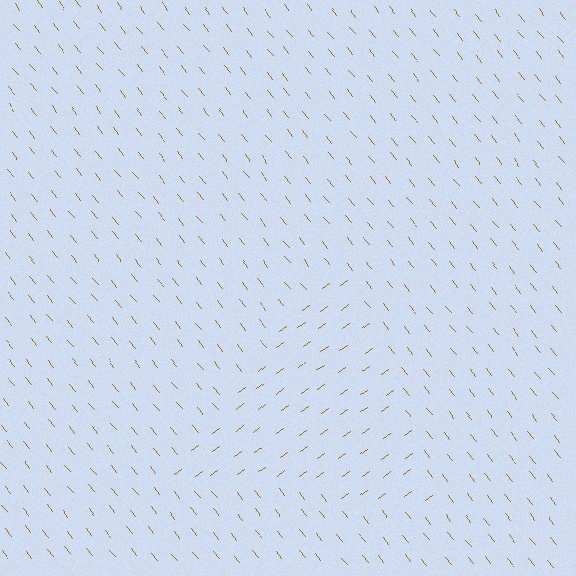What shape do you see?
I see a triangle.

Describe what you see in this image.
The image is filled with small brown line segments. A triangle region in the image has lines oriented differently from the surrounding lines, creating a visible texture boundary.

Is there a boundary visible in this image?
Yes, there is a texture boundary formed by a change in line orientation.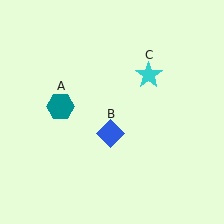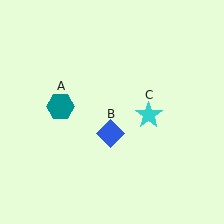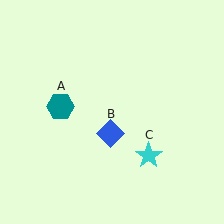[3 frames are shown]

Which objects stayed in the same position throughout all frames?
Teal hexagon (object A) and blue diamond (object B) remained stationary.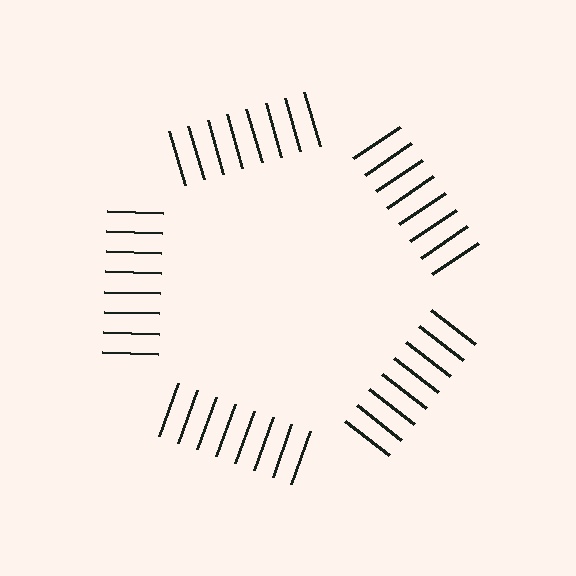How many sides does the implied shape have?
5 sides — the line-ends trace a pentagon.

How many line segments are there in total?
40 — 8 along each of the 5 edges.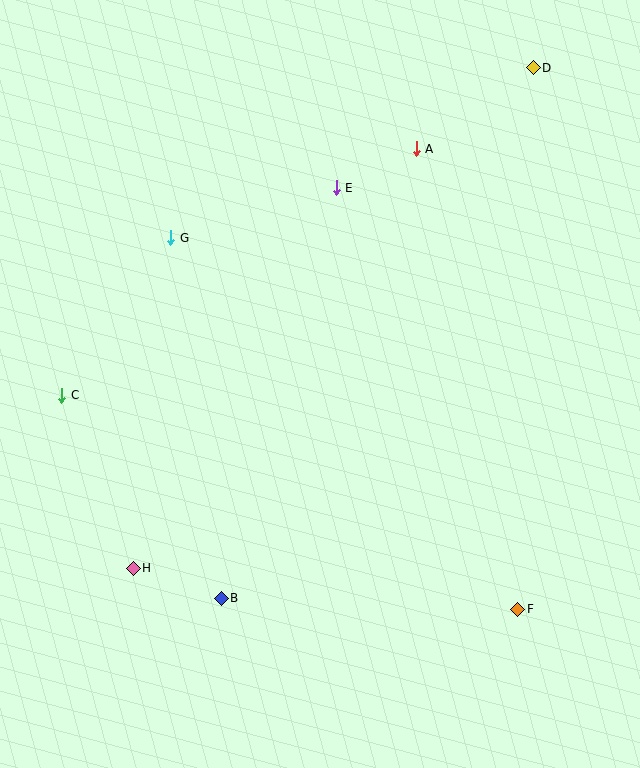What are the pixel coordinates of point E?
Point E is at (336, 188).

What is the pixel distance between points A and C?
The distance between A and C is 432 pixels.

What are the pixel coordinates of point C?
Point C is at (62, 395).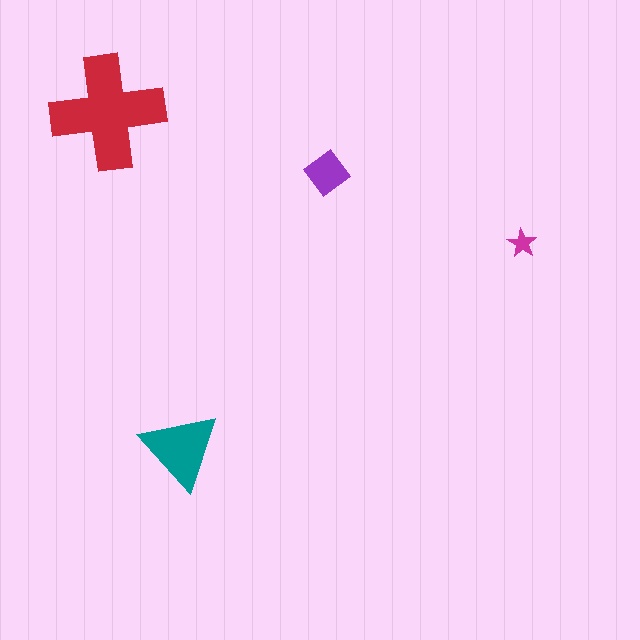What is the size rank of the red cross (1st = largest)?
1st.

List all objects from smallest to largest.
The magenta star, the purple diamond, the teal triangle, the red cross.